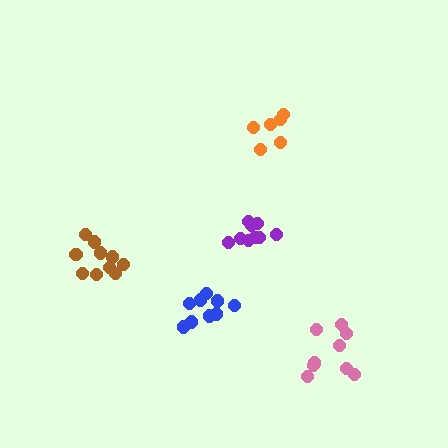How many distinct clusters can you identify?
There are 5 distinct clusters.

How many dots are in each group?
Group 1: 9 dots, Group 2: 9 dots, Group 3: 10 dots, Group 4: 9 dots, Group 5: 6 dots (43 total).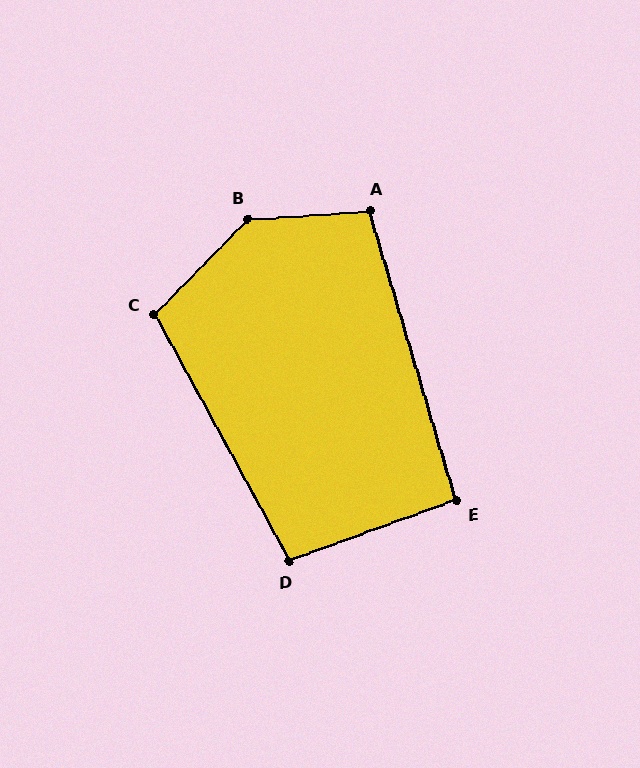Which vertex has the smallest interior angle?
E, at approximately 93 degrees.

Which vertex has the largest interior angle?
B, at approximately 138 degrees.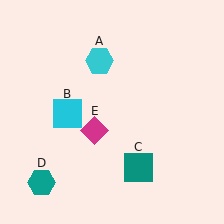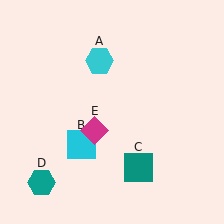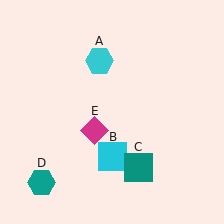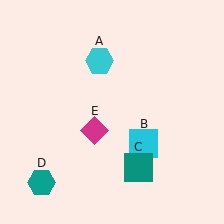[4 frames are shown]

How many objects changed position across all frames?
1 object changed position: cyan square (object B).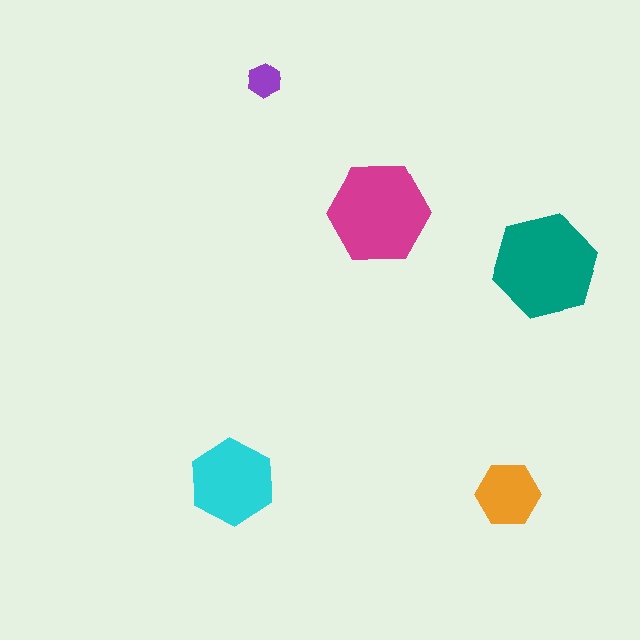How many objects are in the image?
There are 5 objects in the image.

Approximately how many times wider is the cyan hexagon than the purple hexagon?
About 2.5 times wider.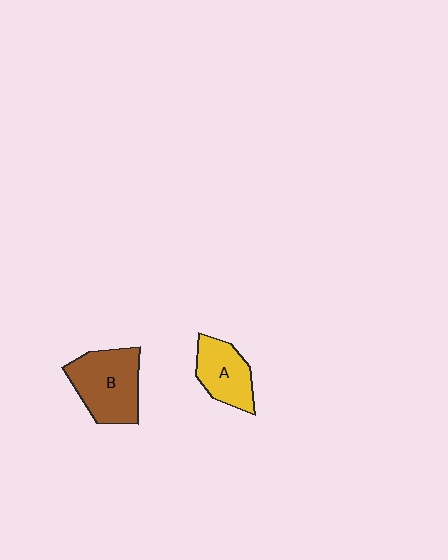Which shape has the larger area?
Shape B (brown).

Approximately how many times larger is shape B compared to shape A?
Approximately 1.4 times.